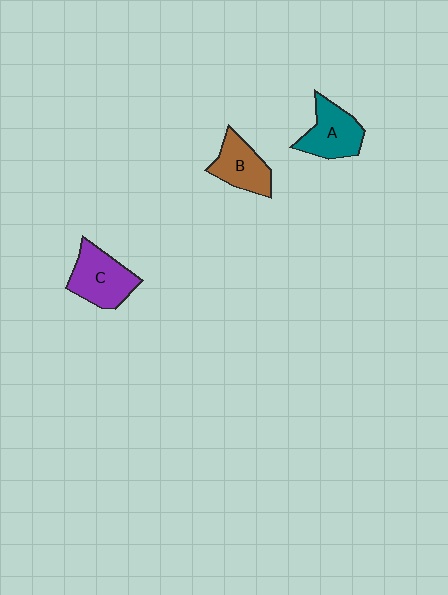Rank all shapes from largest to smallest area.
From largest to smallest: C (purple), A (teal), B (brown).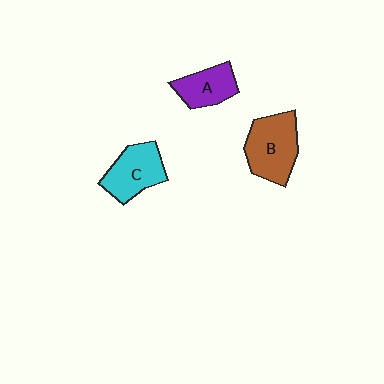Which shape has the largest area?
Shape B (brown).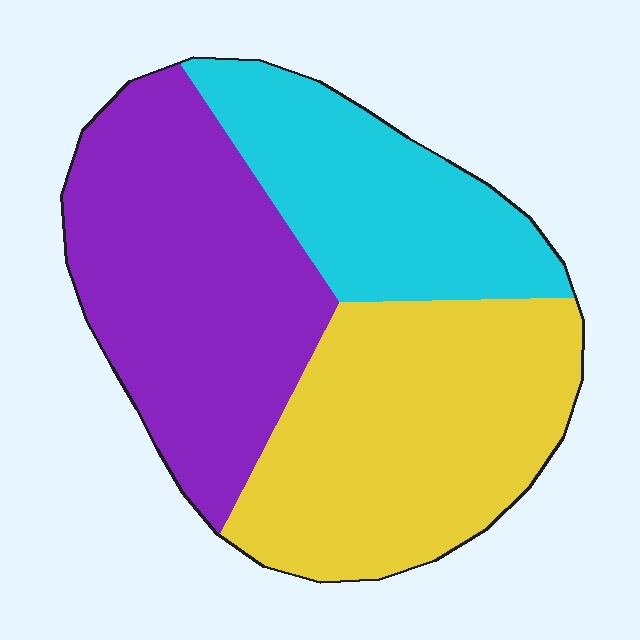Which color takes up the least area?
Cyan, at roughly 25%.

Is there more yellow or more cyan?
Yellow.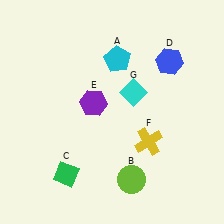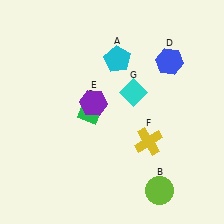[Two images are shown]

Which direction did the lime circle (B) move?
The lime circle (B) moved right.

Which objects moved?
The objects that moved are: the lime circle (B), the green diamond (C).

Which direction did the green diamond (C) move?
The green diamond (C) moved up.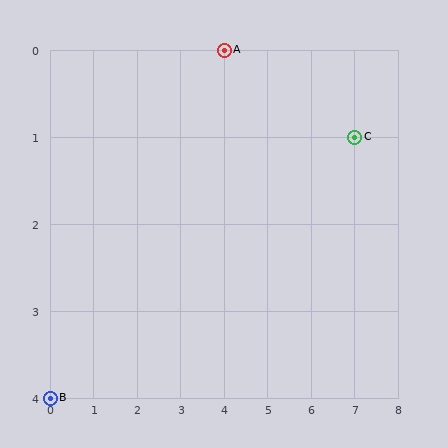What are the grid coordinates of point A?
Point A is at grid coordinates (4, 0).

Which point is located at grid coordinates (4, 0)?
Point A is at (4, 0).